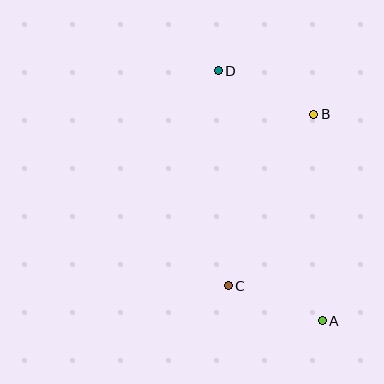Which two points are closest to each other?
Points A and C are closest to each other.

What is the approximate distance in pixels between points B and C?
The distance between B and C is approximately 192 pixels.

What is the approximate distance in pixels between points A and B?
The distance between A and B is approximately 207 pixels.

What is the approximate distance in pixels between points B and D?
The distance between B and D is approximately 105 pixels.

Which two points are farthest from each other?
Points A and D are farthest from each other.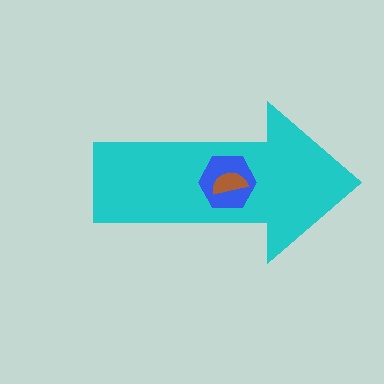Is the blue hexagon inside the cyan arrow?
Yes.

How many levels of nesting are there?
3.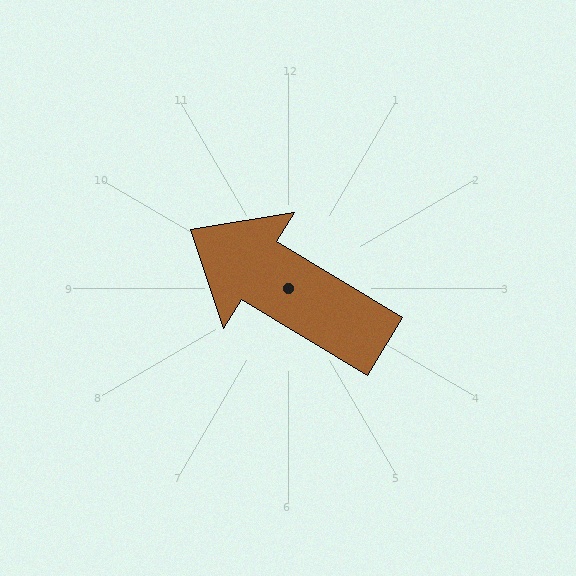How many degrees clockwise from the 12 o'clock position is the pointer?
Approximately 301 degrees.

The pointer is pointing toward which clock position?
Roughly 10 o'clock.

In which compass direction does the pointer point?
Northwest.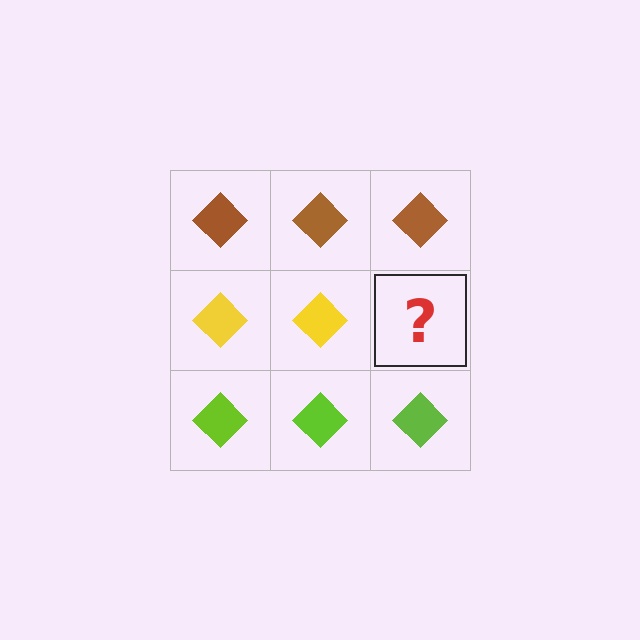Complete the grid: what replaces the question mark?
The question mark should be replaced with a yellow diamond.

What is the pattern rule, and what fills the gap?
The rule is that each row has a consistent color. The gap should be filled with a yellow diamond.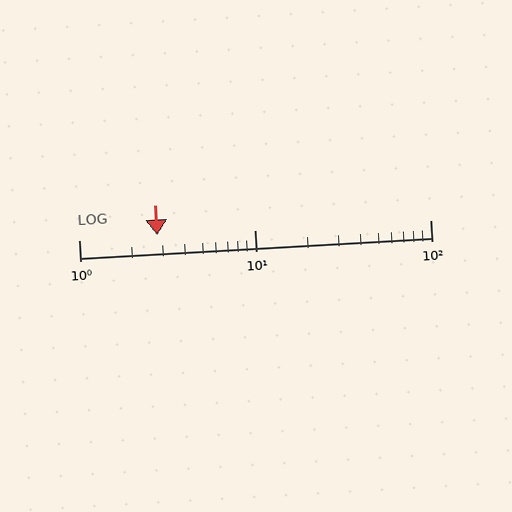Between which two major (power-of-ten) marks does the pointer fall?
The pointer is between 1 and 10.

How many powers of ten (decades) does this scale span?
The scale spans 2 decades, from 1 to 100.